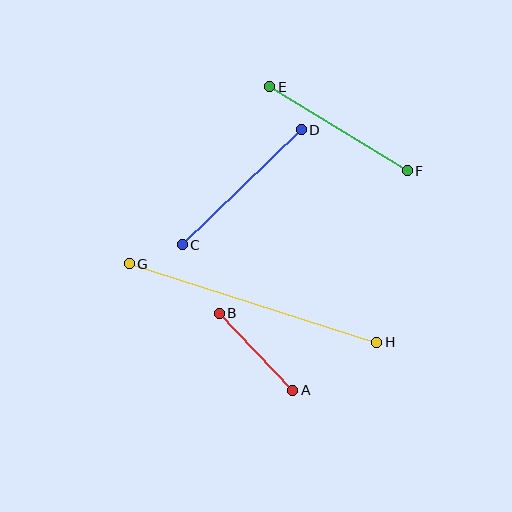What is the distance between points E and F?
The distance is approximately 161 pixels.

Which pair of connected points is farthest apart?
Points G and H are farthest apart.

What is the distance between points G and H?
The distance is approximately 260 pixels.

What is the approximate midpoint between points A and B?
The midpoint is at approximately (256, 352) pixels.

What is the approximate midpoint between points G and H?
The midpoint is at approximately (253, 303) pixels.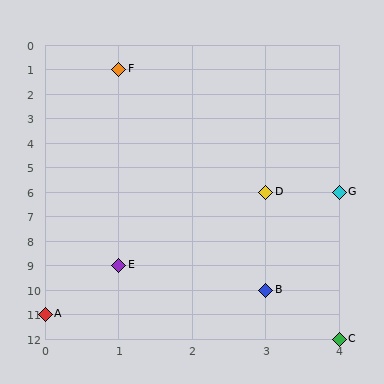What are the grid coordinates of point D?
Point D is at grid coordinates (3, 6).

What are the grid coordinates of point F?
Point F is at grid coordinates (1, 1).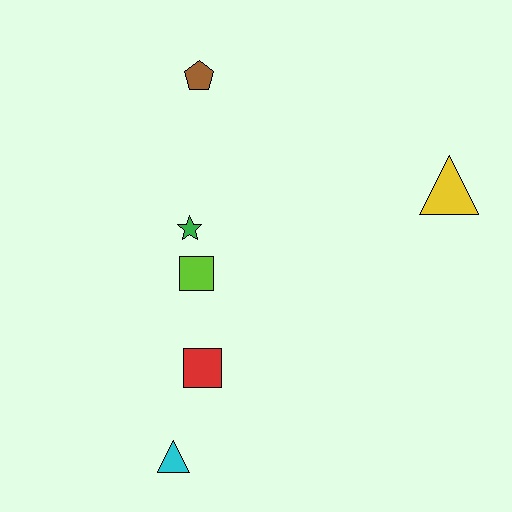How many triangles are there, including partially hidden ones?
There are 2 triangles.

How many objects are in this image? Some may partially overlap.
There are 6 objects.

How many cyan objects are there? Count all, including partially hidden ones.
There is 1 cyan object.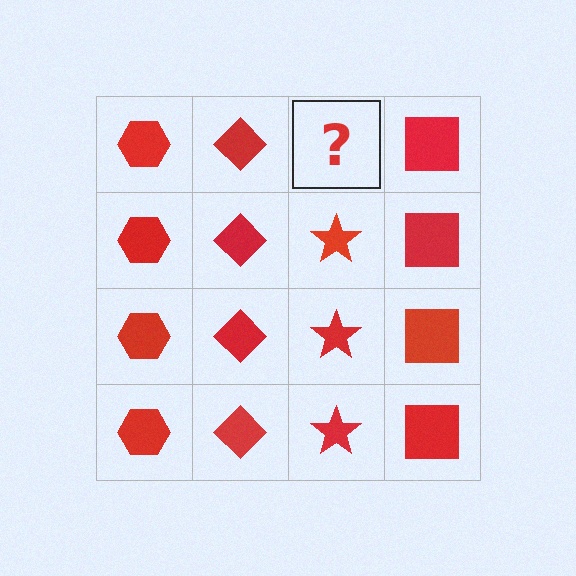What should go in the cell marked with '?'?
The missing cell should contain a red star.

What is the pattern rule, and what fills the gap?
The rule is that each column has a consistent shape. The gap should be filled with a red star.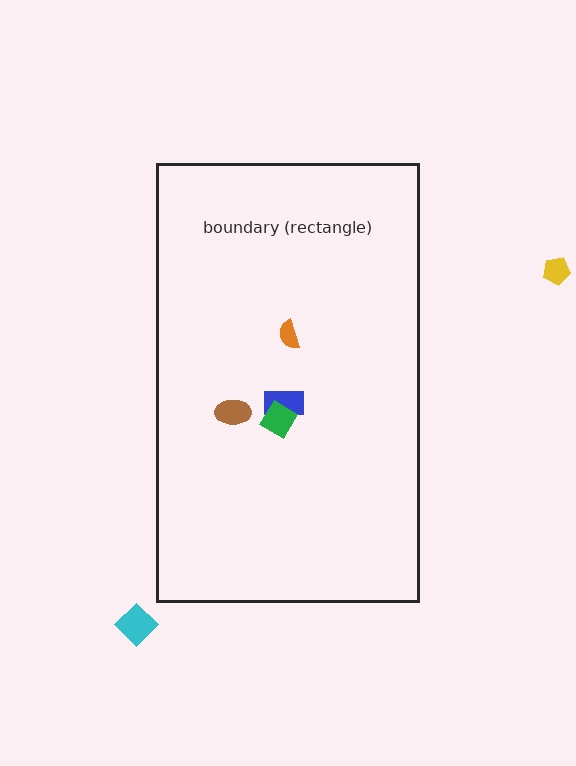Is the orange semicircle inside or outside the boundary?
Inside.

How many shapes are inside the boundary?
4 inside, 2 outside.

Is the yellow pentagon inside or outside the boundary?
Outside.